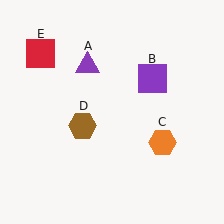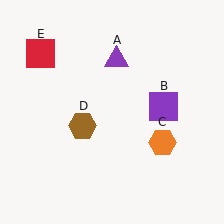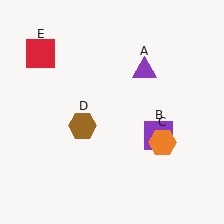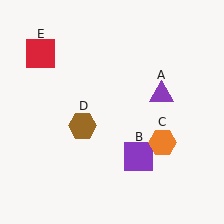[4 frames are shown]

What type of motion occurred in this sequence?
The purple triangle (object A), purple square (object B) rotated clockwise around the center of the scene.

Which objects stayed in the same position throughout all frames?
Orange hexagon (object C) and brown hexagon (object D) and red square (object E) remained stationary.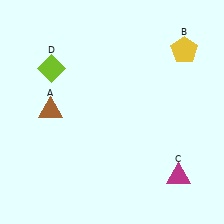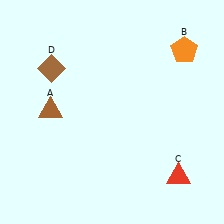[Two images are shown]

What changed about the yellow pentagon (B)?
In Image 1, B is yellow. In Image 2, it changed to orange.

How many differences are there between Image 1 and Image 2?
There are 3 differences between the two images.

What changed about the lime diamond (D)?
In Image 1, D is lime. In Image 2, it changed to brown.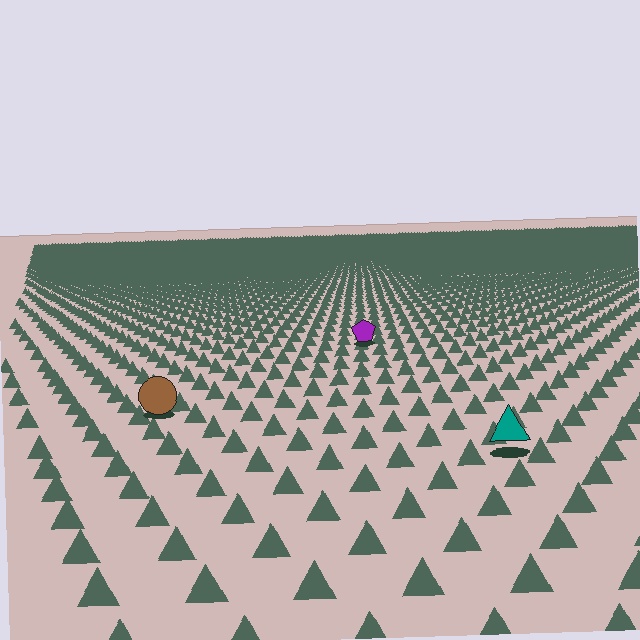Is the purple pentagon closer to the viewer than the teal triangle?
No. The teal triangle is closer — you can tell from the texture gradient: the ground texture is coarser near it.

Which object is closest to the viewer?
The teal triangle is closest. The texture marks near it are larger and more spread out.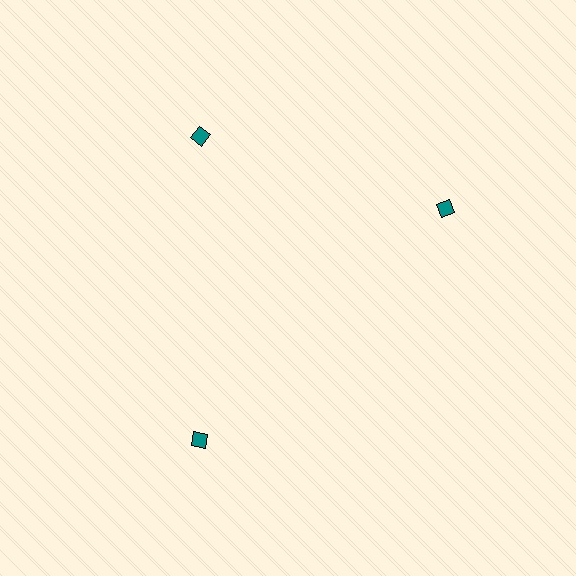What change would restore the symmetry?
The symmetry would be restored by rotating it back into even spacing with its neighbors so that all 3 diamonds sit at equal angles and equal distance from the center.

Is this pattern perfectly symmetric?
No. The 3 teal diamonds are arranged in a ring, but one element near the 3 o'clock position is rotated out of alignment along the ring, breaking the 3-fold rotational symmetry.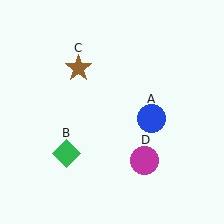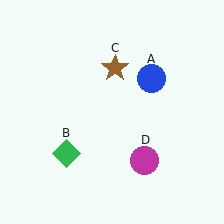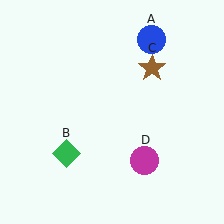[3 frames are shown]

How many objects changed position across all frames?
2 objects changed position: blue circle (object A), brown star (object C).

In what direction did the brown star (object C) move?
The brown star (object C) moved right.